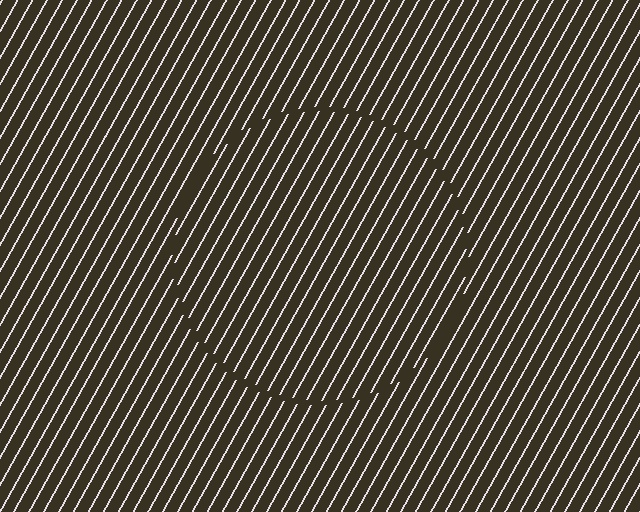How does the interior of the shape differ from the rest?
The interior of the shape contains the same grating, shifted by half a period — the contour is defined by the phase discontinuity where line-ends from the inner and outer gratings abut.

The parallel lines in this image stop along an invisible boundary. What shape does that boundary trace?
An illusory circle. The interior of the shape contains the same grating, shifted by half a period — the contour is defined by the phase discontinuity where line-ends from the inner and outer gratings abut.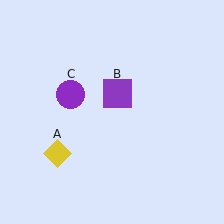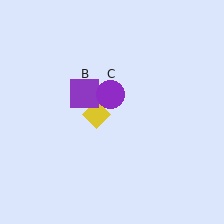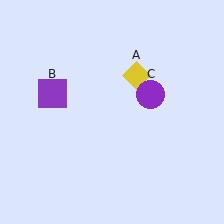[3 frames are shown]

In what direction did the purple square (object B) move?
The purple square (object B) moved left.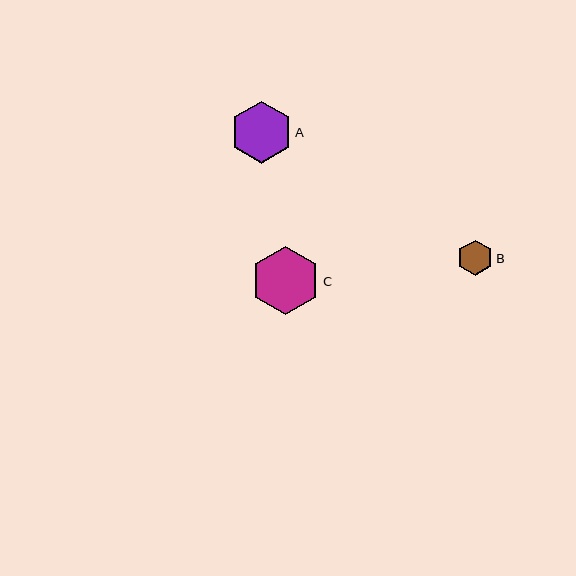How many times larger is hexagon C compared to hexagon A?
Hexagon C is approximately 1.1 times the size of hexagon A.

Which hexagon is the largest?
Hexagon C is the largest with a size of approximately 69 pixels.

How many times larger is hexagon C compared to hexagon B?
Hexagon C is approximately 1.9 times the size of hexagon B.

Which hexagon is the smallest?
Hexagon B is the smallest with a size of approximately 35 pixels.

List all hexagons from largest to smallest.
From largest to smallest: C, A, B.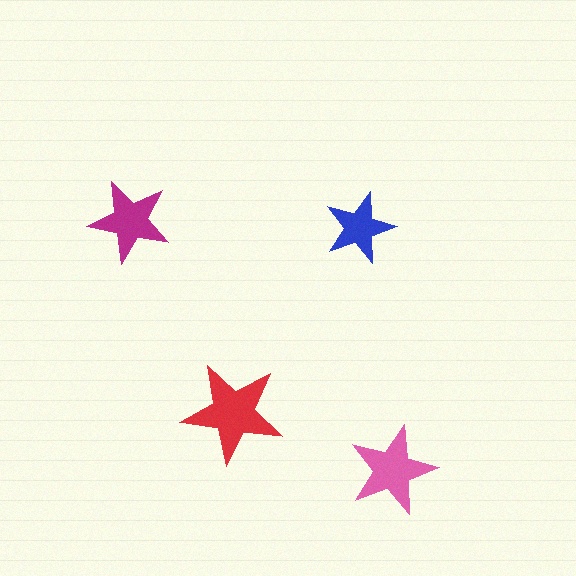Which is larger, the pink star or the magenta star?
The pink one.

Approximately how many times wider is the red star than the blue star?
About 1.5 times wider.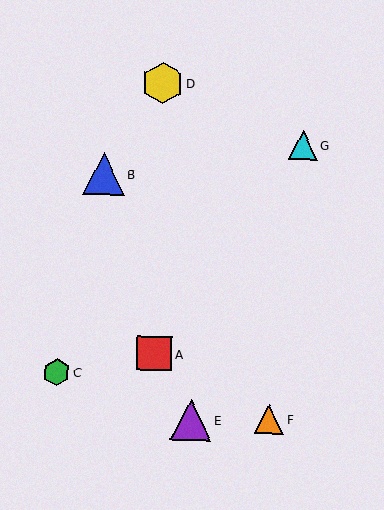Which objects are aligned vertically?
Objects A, D are aligned vertically.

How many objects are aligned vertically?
2 objects (A, D) are aligned vertically.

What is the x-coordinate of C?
Object C is at x≈57.